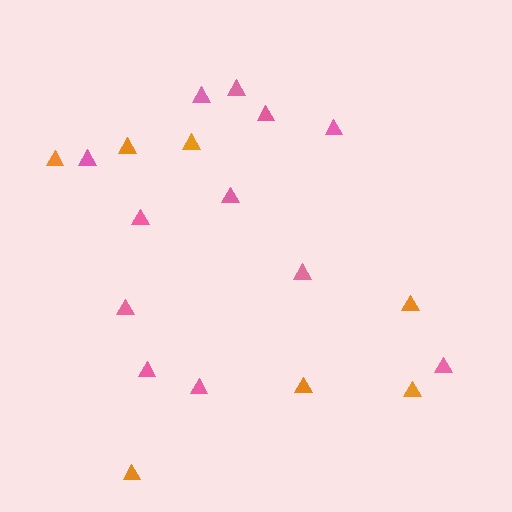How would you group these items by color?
There are 2 groups: one group of pink triangles (12) and one group of orange triangles (7).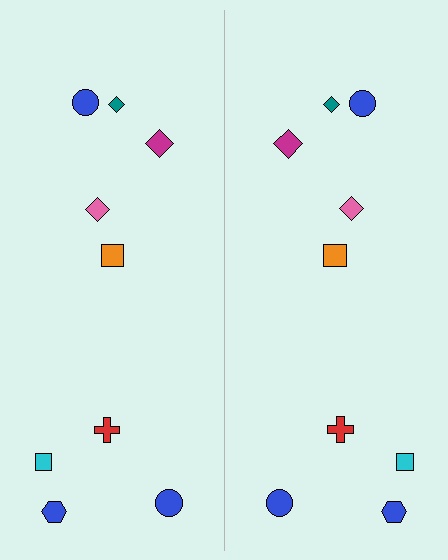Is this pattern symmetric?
Yes, this pattern has bilateral (reflection) symmetry.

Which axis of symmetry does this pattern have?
The pattern has a vertical axis of symmetry running through the center of the image.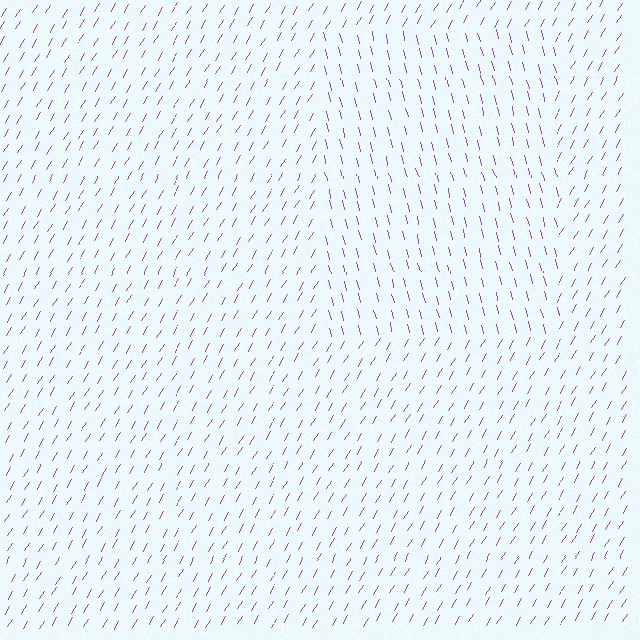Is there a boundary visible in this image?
Yes, there is a texture boundary formed by a change in line orientation.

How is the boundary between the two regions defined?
The boundary is defined purely by a change in line orientation (approximately 45 degrees difference). All lines are the same color and thickness.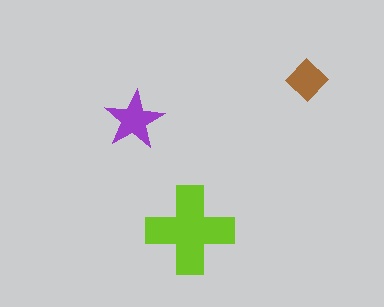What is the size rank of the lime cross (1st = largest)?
1st.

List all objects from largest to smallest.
The lime cross, the purple star, the brown diamond.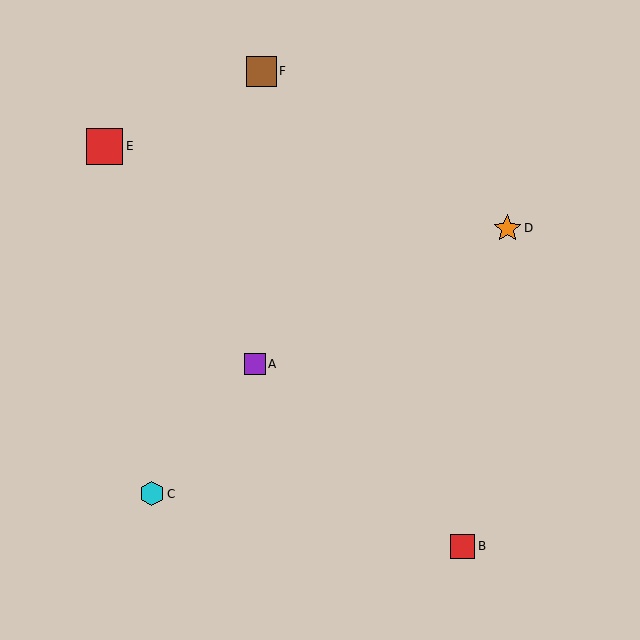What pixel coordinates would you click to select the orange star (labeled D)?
Click at (507, 228) to select the orange star D.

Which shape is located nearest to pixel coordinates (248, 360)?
The purple square (labeled A) at (255, 364) is nearest to that location.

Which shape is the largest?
The red square (labeled E) is the largest.